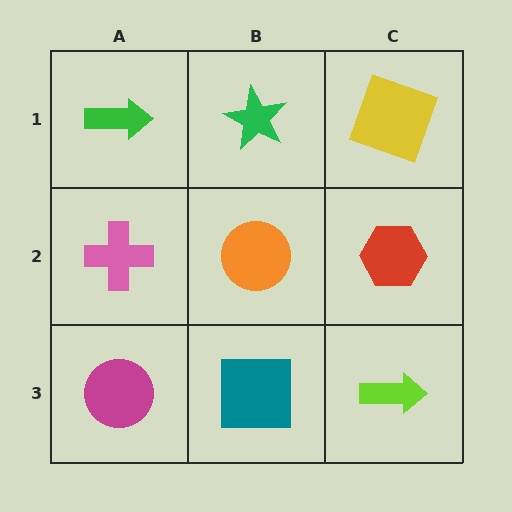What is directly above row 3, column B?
An orange circle.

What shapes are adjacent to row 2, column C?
A yellow square (row 1, column C), a lime arrow (row 3, column C), an orange circle (row 2, column B).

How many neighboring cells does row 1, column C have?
2.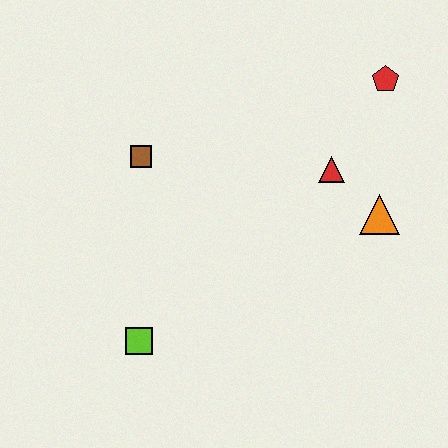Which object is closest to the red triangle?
The orange triangle is closest to the red triangle.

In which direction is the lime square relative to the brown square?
The lime square is below the brown square.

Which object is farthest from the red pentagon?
The lime square is farthest from the red pentagon.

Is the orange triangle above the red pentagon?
No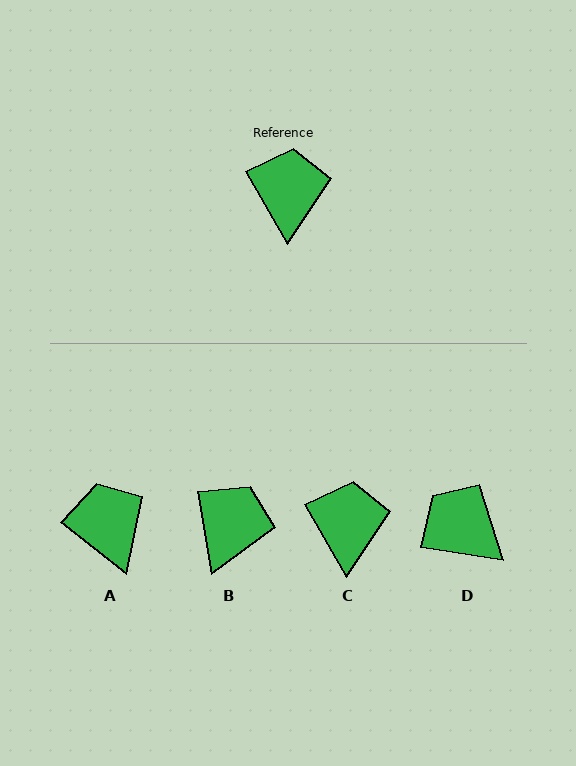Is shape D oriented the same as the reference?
No, it is off by about 51 degrees.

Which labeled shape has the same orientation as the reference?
C.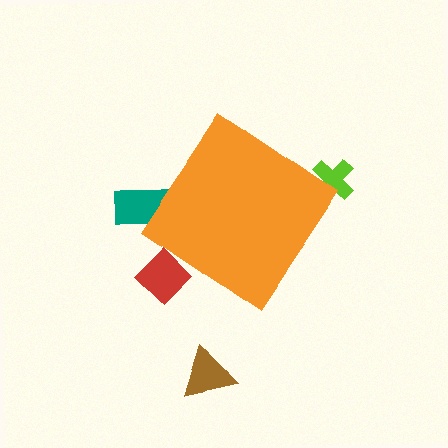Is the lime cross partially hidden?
Yes, the lime cross is partially hidden behind the orange diamond.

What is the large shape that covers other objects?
An orange diamond.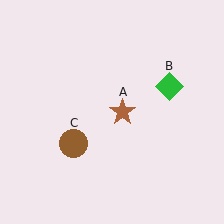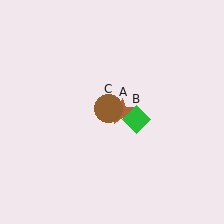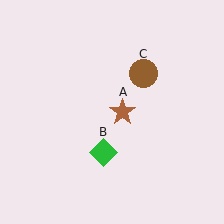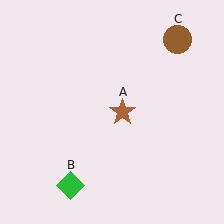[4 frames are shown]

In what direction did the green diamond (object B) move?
The green diamond (object B) moved down and to the left.